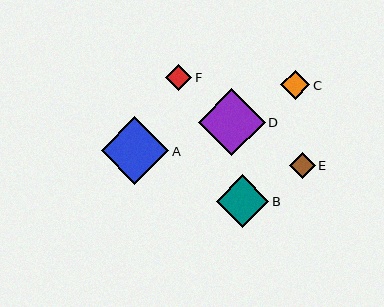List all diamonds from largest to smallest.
From largest to smallest: A, D, B, C, F, E.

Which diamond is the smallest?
Diamond E is the smallest with a size of approximately 26 pixels.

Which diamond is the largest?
Diamond A is the largest with a size of approximately 68 pixels.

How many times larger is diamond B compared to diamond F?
Diamond B is approximately 2.0 times the size of diamond F.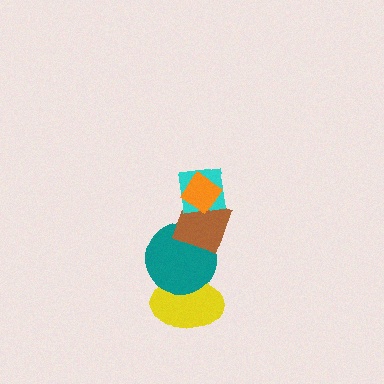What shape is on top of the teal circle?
The brown diamond is on top of the teal circle.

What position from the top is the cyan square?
The cyan square is 2nd from the top.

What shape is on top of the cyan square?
The orange diamond is on top of the cyan square.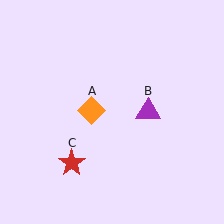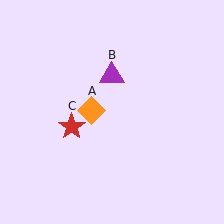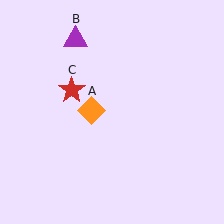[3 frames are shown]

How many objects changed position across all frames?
2 objects changed position: purple triangle (object B), red star (object C).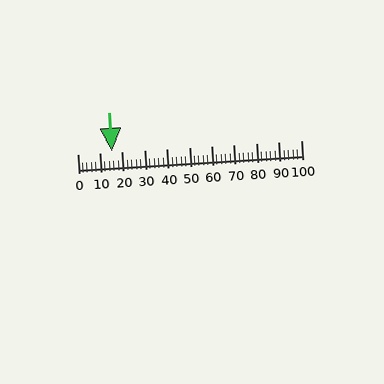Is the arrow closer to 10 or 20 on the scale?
The arrow is closer to 20.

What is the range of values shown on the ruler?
The ruler shows values from 0 to 100.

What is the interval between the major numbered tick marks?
The major tick marks are spaced 10 units apart.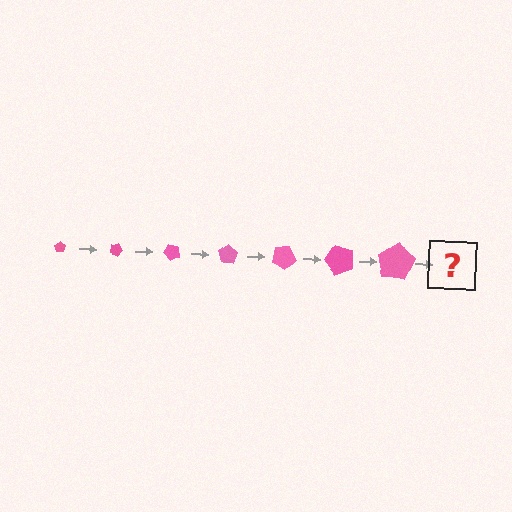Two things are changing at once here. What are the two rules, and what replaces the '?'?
The two rules are that the pentagon grows larger each step and it rotates 25 degrees each step. The '?' should be a pentagon, larger than the previous one and rotated 175 degrees from the start.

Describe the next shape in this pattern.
It should be a pentagon, larger than the previous one and rotated 175 degrees from the start.